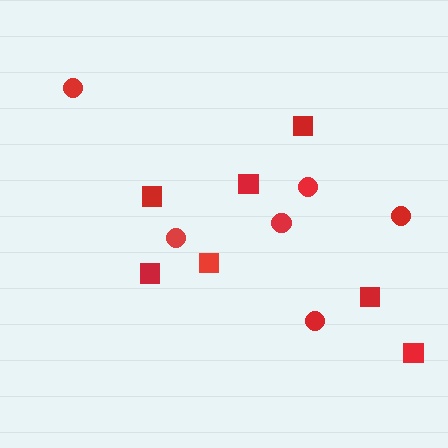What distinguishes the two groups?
There are 2 groups: one group of squares (7) and one group of circles (6).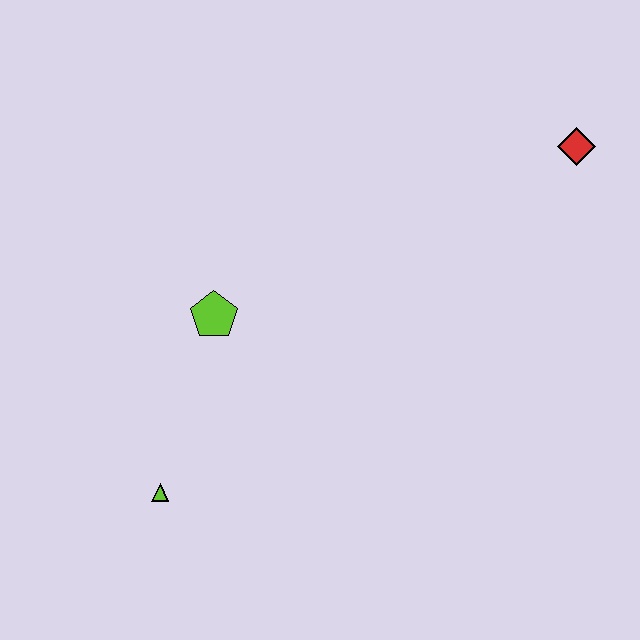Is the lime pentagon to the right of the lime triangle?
Yes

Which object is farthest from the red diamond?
The lime triangle is farthest from the red diamond.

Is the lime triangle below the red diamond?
Yes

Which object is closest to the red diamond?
The lime pentagon is closest to the red diamond.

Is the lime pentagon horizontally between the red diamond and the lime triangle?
Yes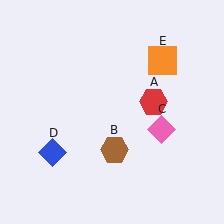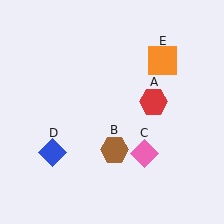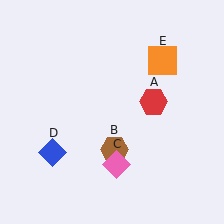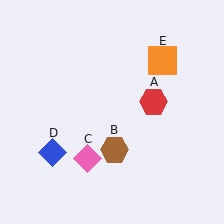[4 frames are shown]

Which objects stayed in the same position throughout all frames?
Red hexagon (object A) and brown hexagon (object B) and blue diamond (object D) and orange square (object E) remained stationary.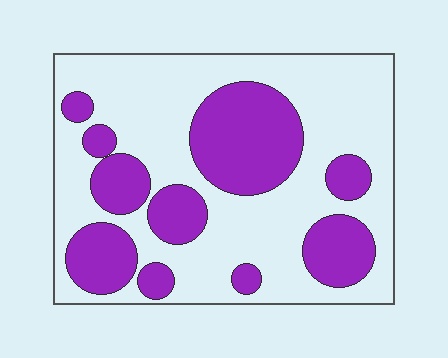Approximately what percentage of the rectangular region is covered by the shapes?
Approximately 35%.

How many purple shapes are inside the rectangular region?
10.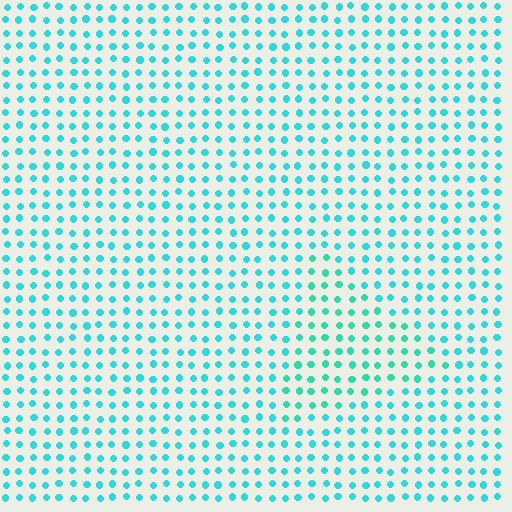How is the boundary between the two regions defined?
The boundary is defined purely by a slight shift in hue (about 18 degrees). Spacing, size, and orientation are identical on both sides.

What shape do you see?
I see a triangle.